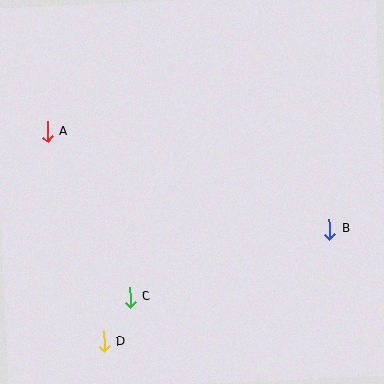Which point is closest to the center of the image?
Point C at (130, 297) is closest to the center.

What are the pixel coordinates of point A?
Point A is at (47, 132).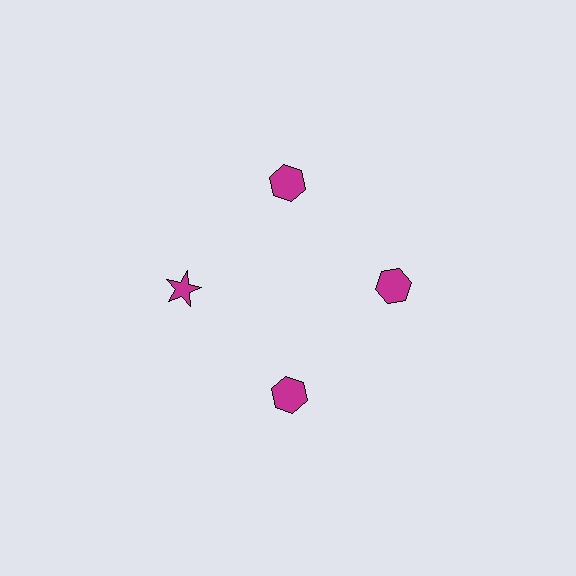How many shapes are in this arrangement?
There are 4 shapes arranged in a ring pattern.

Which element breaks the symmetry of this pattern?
The magenta star at roughly the 9 o'clock position breaks the symmetry. All other shapes are magenta hexagons.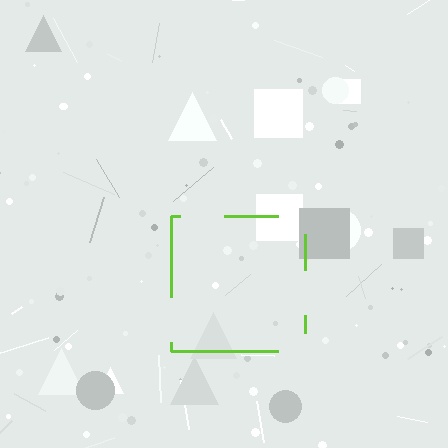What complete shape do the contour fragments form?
The contour fragments form a square.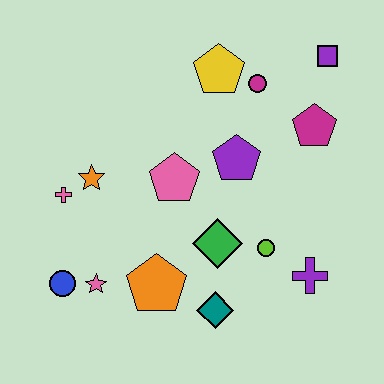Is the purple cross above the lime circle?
No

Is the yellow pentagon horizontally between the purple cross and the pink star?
Yes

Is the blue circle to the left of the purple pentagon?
Yes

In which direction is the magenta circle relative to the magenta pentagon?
The magenta circle is to the left of the magenta pentagon.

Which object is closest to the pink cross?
The orange star is closest to the pink cross.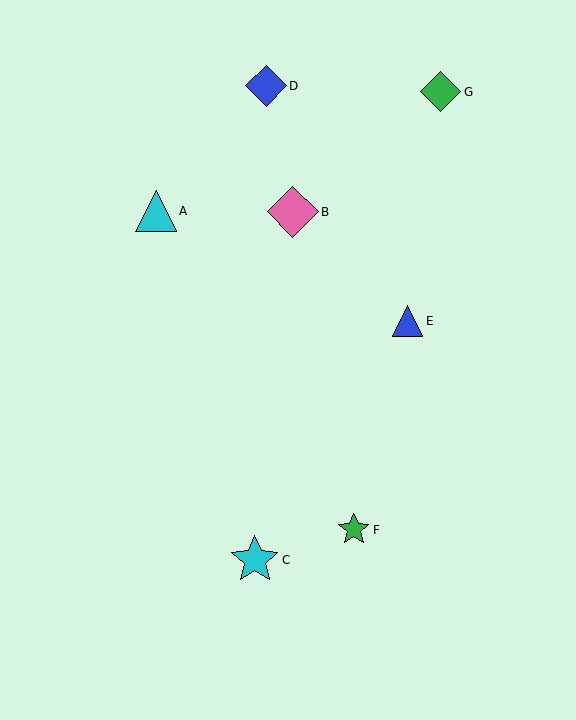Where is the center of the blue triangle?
The center of the blue triangle is at (407, 321).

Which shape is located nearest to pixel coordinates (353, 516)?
The green star (labeled F) at (354, 530) is nearest to that location.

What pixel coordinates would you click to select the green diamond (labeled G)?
Click at (441, 92) to select the green diamond G.